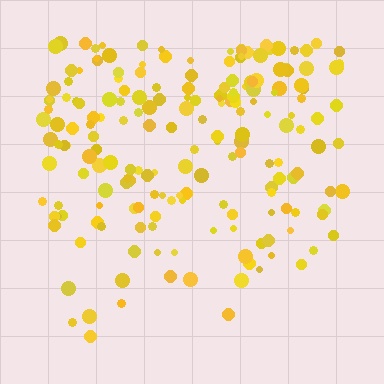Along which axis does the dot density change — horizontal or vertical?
Vertical.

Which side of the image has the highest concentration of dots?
The top.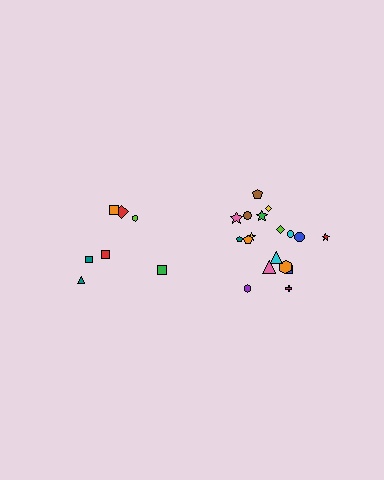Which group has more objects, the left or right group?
The right group.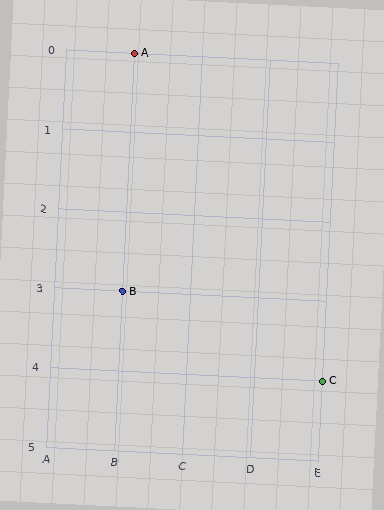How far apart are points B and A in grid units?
Points B and A are 3 rows apart.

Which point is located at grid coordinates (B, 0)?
Point A is at (B, 0).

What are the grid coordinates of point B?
Point B is at grid coordinates (B, 3).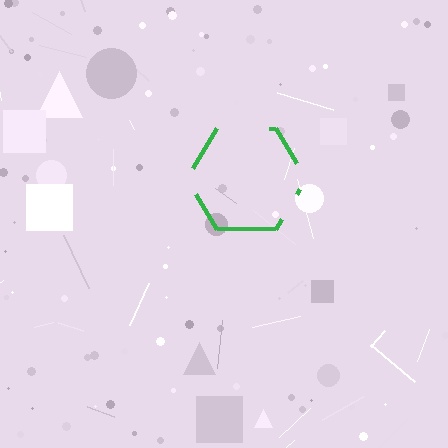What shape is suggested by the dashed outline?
The dashed outline suggests a hexagon.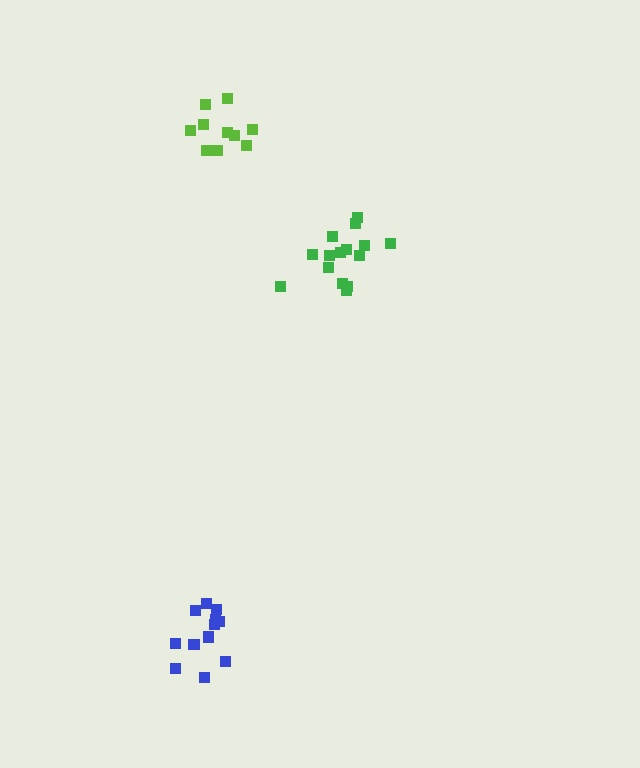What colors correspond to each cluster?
The clusters are colored: green, blue, lime.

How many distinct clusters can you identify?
There are 3 distinct clusters.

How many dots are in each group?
Group 1: 15 dots, Group 2: 12 dots, Group 3: 10 dots (37 total).